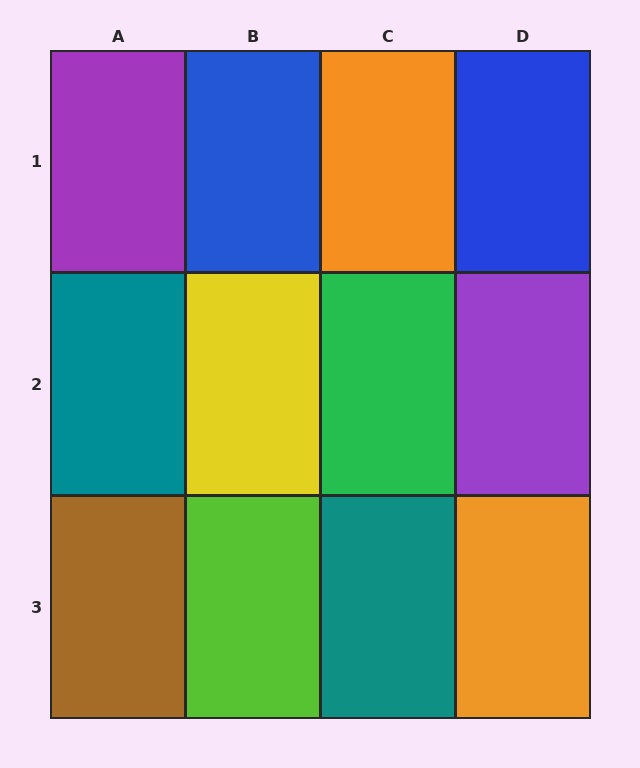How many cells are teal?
2 cells are teal.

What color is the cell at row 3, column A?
Brown.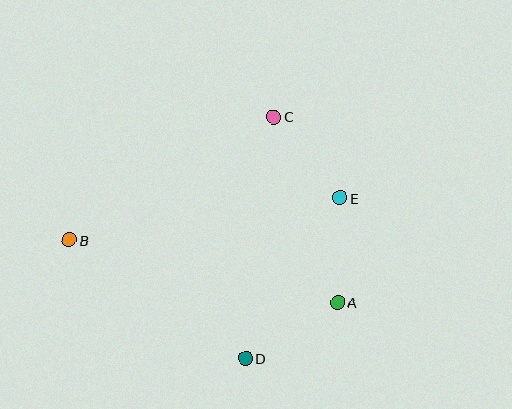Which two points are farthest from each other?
Points A and B are farthest from each other.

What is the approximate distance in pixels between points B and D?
The distance between B and D is approximately 213 pixels.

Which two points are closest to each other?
Points A and E are closest to each other.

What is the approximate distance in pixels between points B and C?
The distance between B and C is approximately 239 pixels.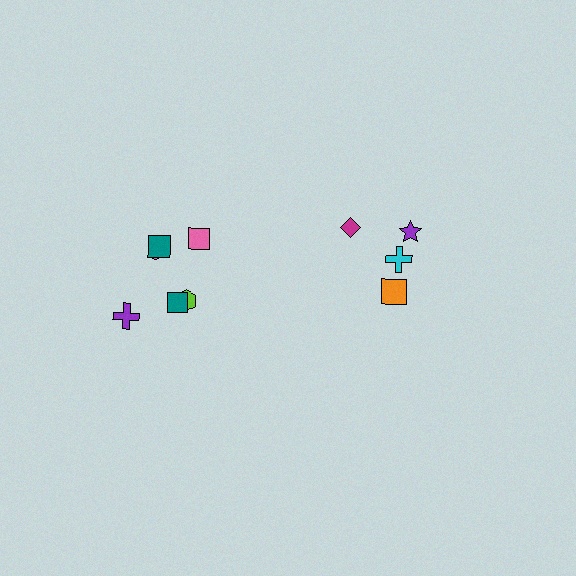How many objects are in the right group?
There are 4 objects.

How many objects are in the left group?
There are 6 objects.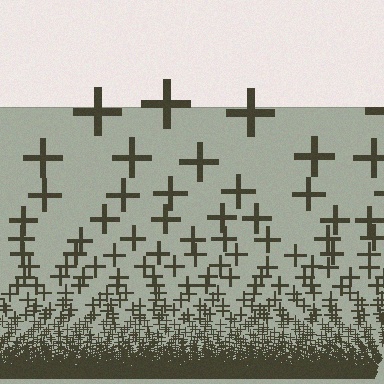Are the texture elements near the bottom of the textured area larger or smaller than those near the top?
Smaller. The gradient is inverted — elements near the bottom are smaller and denser.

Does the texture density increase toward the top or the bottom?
Density increases toward the bottom.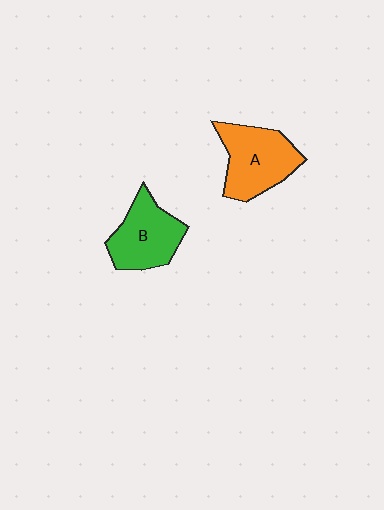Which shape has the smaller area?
Shape B (green).